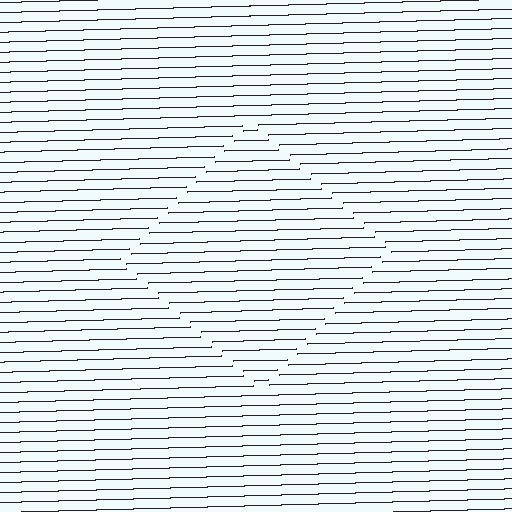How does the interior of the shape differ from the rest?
The interior of the shape contains the same grating, shifted by half a period — the contour is defined by the phase discontinuity where line-ends from the inner and outer gratings abut.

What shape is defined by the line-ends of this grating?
An illusory square. The interior of the shape contains the same grating, shifted by half a period — the contour is defined by the phase discontinuity where line-ends from the inner and outer gratings abut.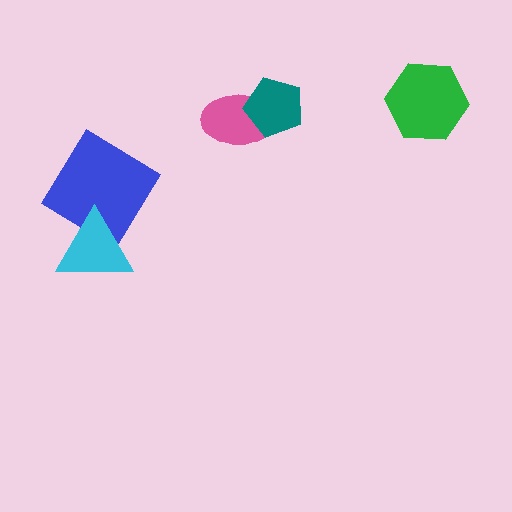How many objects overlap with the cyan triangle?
1 object overlaps with the cyan triangle.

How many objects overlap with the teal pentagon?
1 object overlaps with the teal pentagon.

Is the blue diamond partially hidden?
Yes, it is partially covered by another shape.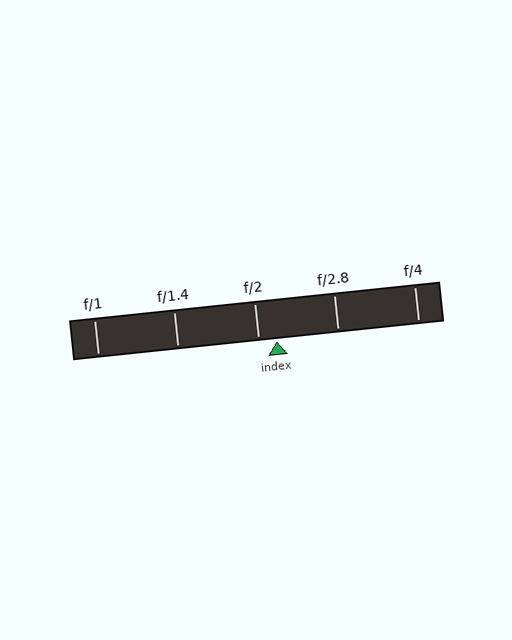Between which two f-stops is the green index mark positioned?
The index mark is between f/2 and f/2.8.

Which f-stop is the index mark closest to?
The index mark is closest to f/2.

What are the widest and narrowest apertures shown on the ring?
The widest aperture shown is f/1 and the narrowest is f/4.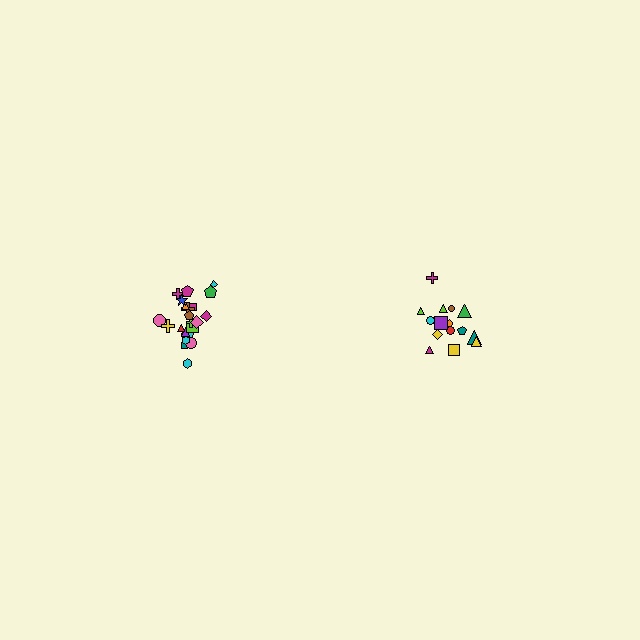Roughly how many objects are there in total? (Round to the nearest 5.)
Roughly 35 objects in total.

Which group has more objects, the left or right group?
The left group.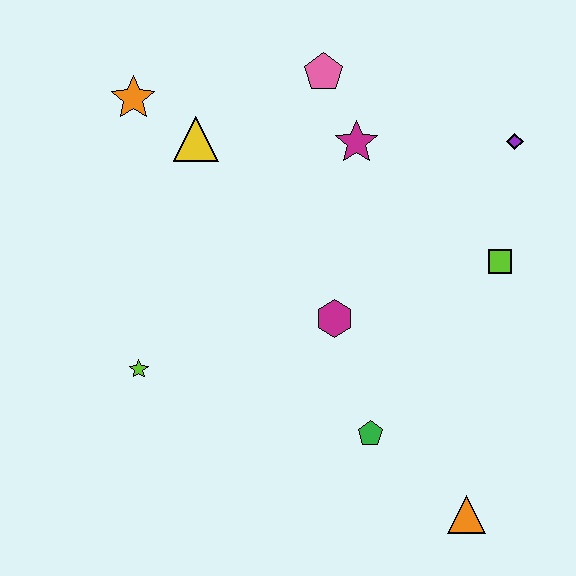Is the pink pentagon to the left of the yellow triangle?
No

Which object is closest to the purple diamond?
The lime square is closest to the purple diamond.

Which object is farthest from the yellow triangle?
The orange triangle is farthest from the yellow triangle.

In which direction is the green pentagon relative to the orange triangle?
The green pentagon is to the left of the orange triangle.